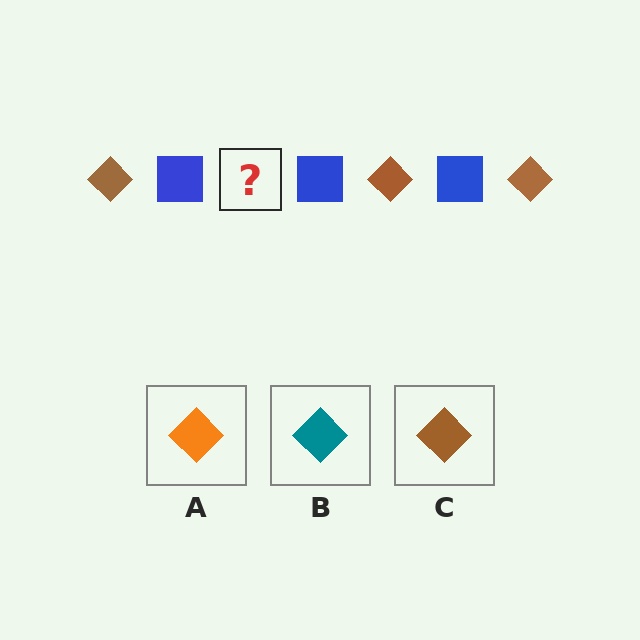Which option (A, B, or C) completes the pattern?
C.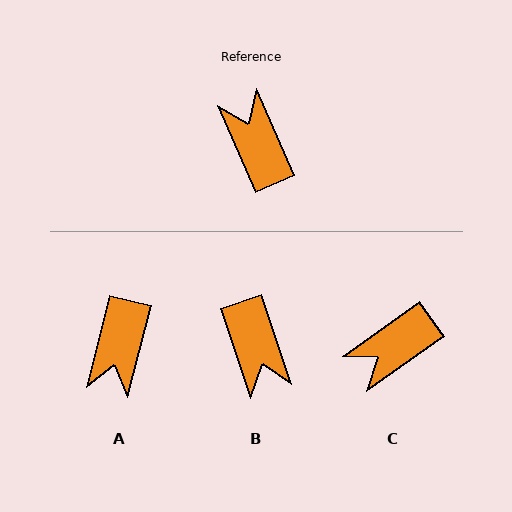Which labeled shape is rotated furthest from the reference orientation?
B, about 175 degrees away.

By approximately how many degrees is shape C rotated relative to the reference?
Approximately 101 degrees counter-clockwise.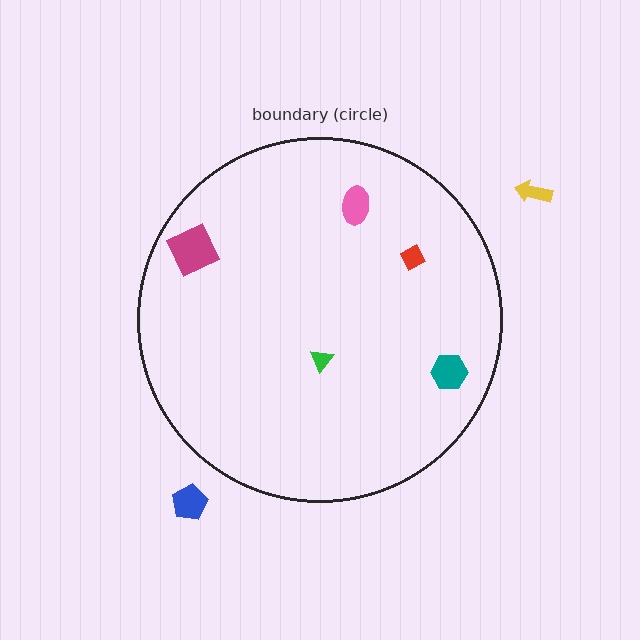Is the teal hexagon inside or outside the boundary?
Inside.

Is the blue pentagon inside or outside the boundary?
Outside.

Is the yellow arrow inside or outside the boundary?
Outside.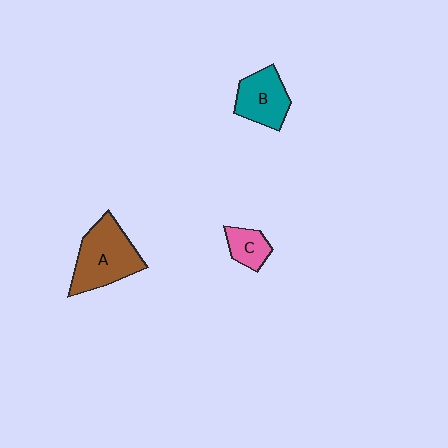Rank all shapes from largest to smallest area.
From largest to smallest: A (brown), B (teal), C (pink).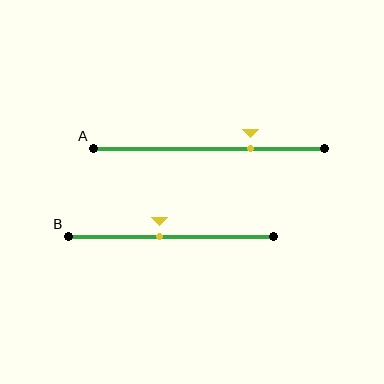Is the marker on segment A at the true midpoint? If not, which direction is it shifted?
No, the marker on segment A is shifted to the right by about 18% of the segment length.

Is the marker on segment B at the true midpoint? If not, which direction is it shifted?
No, the marker on segment B is shifted to the left by about 6% of the segment length.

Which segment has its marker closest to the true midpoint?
Segment B has its marker closest to the true midpoint.